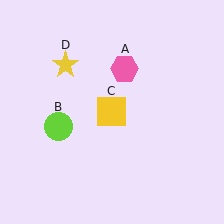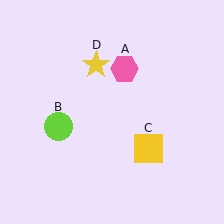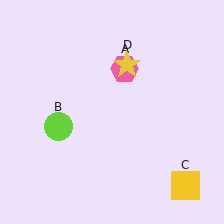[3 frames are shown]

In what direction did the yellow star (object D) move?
The yellow star (object D) moved right.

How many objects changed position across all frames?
2 objects changed position: yellow square (object C), yellow star (object D).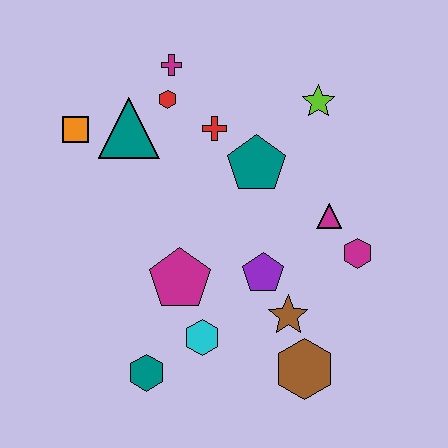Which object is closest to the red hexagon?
The magenta cross is closest to the red hexagon.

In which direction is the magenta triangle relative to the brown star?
The magenta triangle is above the brown star.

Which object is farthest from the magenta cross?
The brown hexagon is farthest from the magenta cross.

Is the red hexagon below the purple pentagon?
No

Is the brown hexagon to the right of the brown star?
Yes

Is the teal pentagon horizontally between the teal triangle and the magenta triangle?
Yes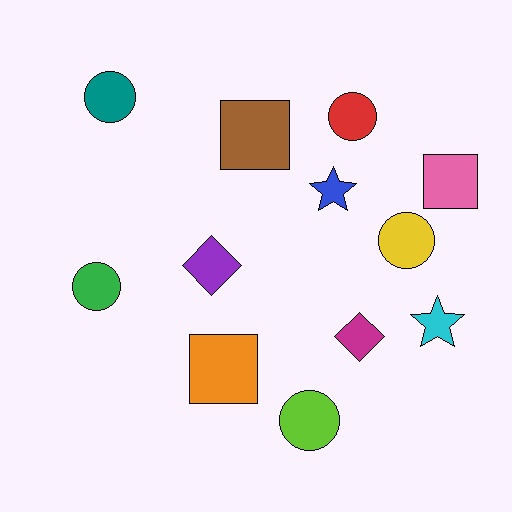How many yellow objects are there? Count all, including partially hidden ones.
There is 1 yellow object.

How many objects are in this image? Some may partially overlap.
There are 12 objects.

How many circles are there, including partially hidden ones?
There are 5 circles.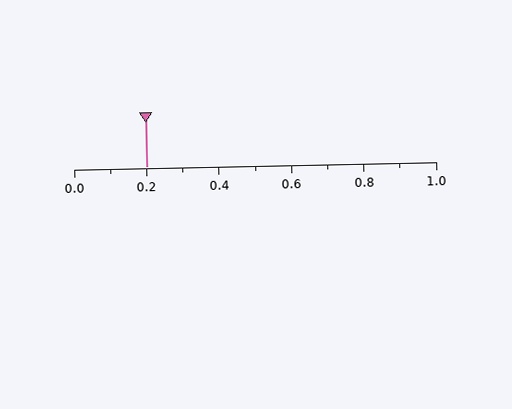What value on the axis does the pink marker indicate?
The marker indicates approximately 0.2.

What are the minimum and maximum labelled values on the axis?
The axis runs from 0.0 to 1.0.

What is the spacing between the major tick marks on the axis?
The major ticks are spaced 0.2 apart.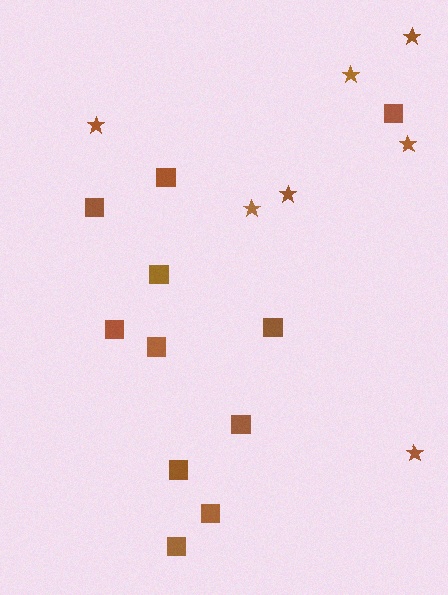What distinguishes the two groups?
There are 2 groups: one group of stars (7) and one group of squares (11).